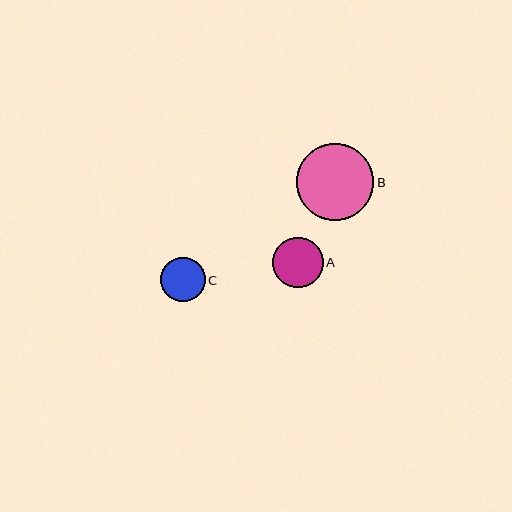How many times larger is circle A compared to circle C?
Circle A is approximately 1.1 times the size of circle C.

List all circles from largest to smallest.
From largest to smallest: B, A, C.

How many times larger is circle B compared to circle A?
Circle B is approximately 1.5 times the size of circle A.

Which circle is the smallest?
Circle C is the smallest with a size of approximately 44 pixels.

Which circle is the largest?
Circle B is the largest with a size of approximately 77 pixels.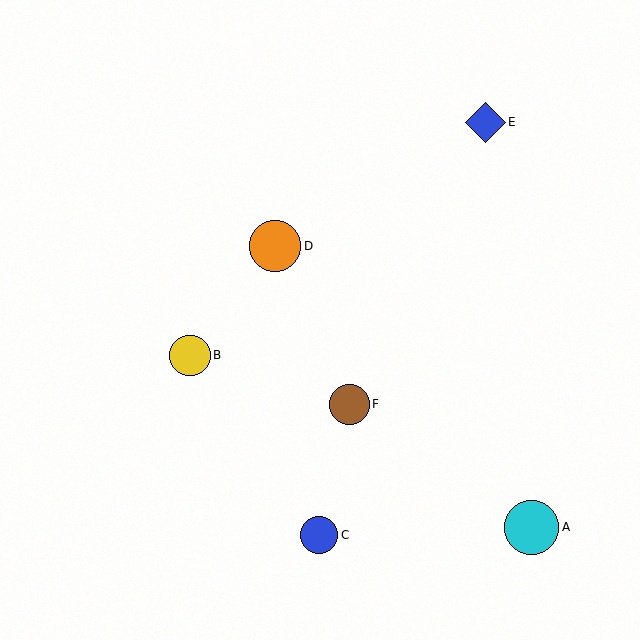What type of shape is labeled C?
Shape C is a blue circle.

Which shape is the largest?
The cyan circle (labeled A) is the largest.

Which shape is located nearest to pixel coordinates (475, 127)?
The blue diamond (labeled E) at (485, 122) is nearest to that location.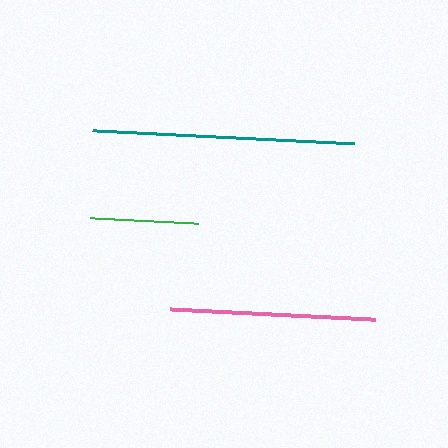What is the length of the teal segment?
The teal segment is approximately 262 pixels long.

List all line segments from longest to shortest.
From longest to shortest: teal, pink, green.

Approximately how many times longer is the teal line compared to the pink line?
The teal line is approximately 1.3 times the length of the pink line.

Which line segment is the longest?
The teal line is the longest at approximately 262 pixels.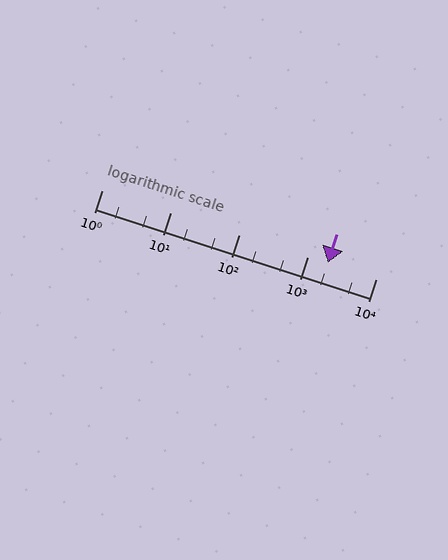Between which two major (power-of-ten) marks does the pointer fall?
The pointer is between 1000 and 10000.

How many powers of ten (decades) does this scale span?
The scale spans 4 decades, from 1 to 10000.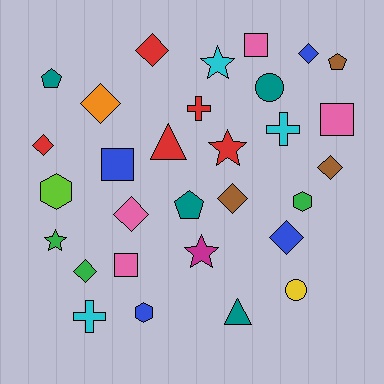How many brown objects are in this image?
There are 3 brown objects.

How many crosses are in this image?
There are 3 crosses.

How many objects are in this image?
There are 30 objects.